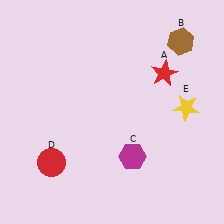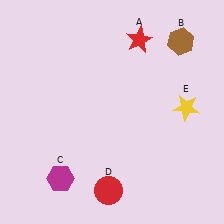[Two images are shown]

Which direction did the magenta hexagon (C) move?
The magenta hexagon (C) moved left.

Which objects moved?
The objects that moved are: the red star (A), the magenta hexagon (C), the red circle (D).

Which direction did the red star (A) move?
The red star (A) moved up.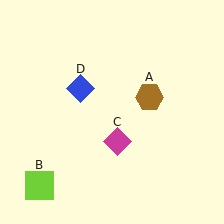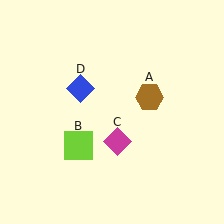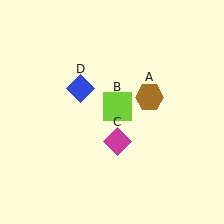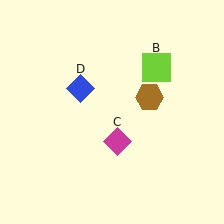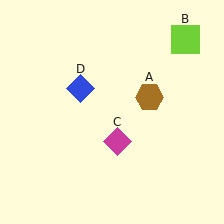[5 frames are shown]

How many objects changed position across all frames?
1 object changed position: lime square (object B).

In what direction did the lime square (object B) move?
The lime square (object B) moved up and to the right.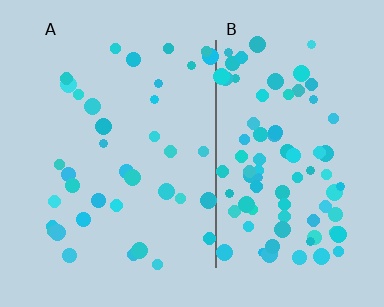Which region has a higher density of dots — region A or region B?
B (the right).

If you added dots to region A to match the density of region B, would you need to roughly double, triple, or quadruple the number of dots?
Approximately double.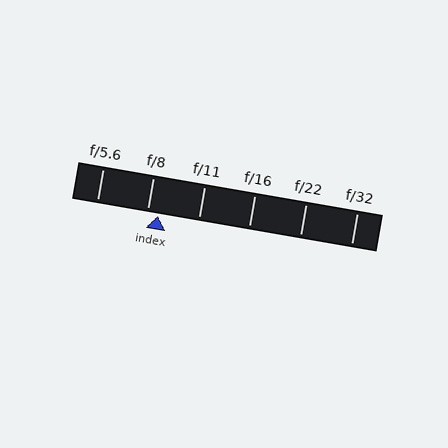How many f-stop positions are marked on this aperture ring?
There are 6 f-stop positions marked.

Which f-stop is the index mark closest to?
The index mark is closest to f/8.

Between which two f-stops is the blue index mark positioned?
The index mark is between f/8 and f/11.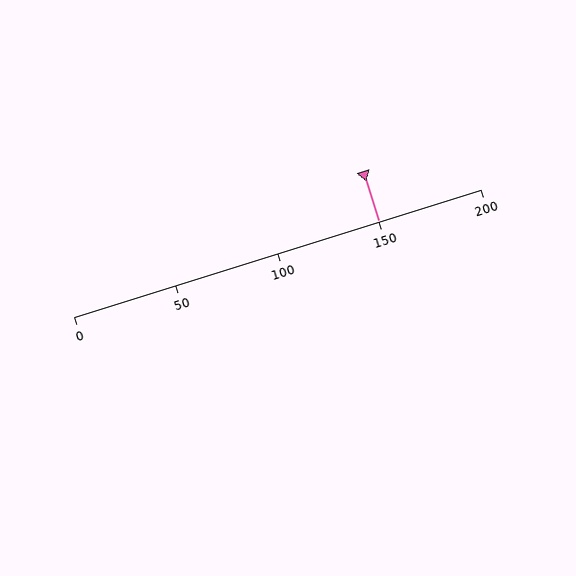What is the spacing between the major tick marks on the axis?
The major ticks are spaced 50 apart.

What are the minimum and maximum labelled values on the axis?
The axis runs from 0 to 200.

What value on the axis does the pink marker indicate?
The marker indicates approximately 150.